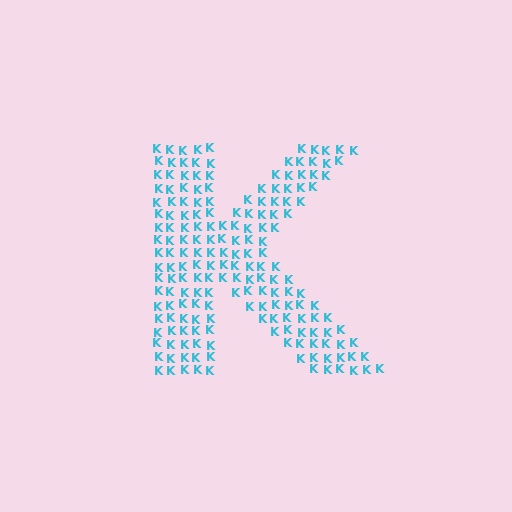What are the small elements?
The small elements are letter K's.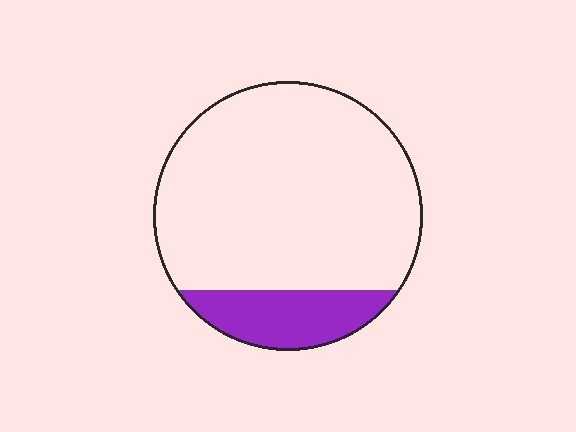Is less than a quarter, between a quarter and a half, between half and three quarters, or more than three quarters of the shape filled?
Less than a quarter.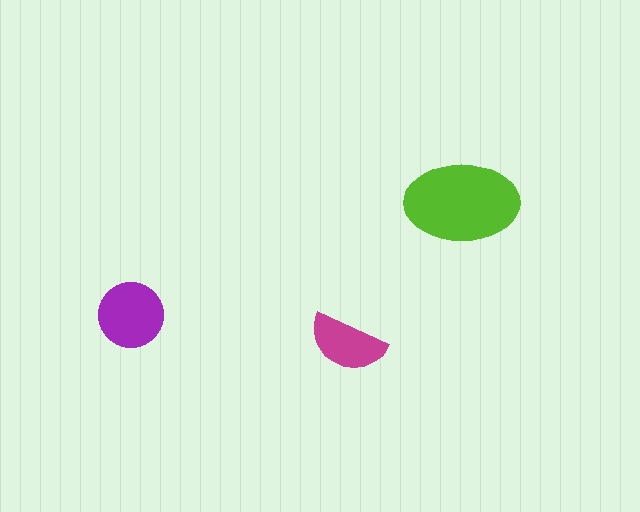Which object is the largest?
The lime ellipse.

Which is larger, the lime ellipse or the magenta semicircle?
The lime ellipse.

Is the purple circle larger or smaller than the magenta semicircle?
Larger.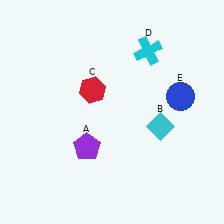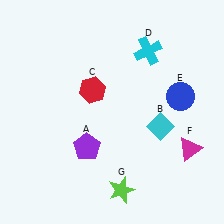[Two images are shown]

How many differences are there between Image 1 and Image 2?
There are 2 differences between the two images.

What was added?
A magenta triangle (F), a lime star (G) were added in Image 2.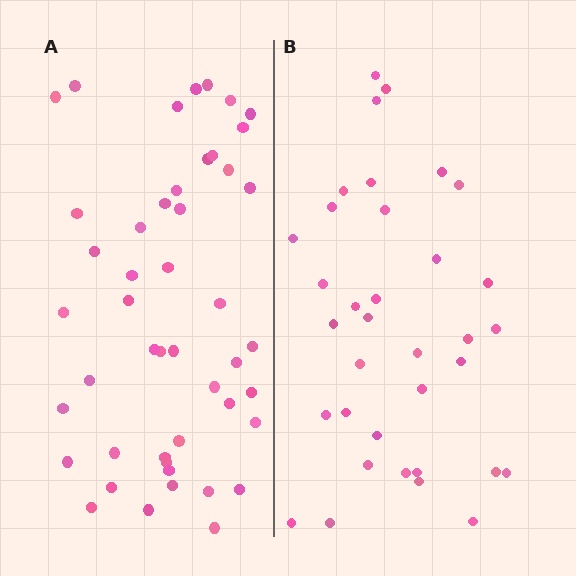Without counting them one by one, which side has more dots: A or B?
Region A (the left region) has more dots.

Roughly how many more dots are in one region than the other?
Region A has roughly 12 or so more dots than region B.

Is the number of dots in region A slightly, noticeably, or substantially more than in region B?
Region A has noticeably more, but not dramatically so. The ratio is roughly 1.3 to 1.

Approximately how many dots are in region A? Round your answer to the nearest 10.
About 50 dots. (The exact count is 47, which rounds to 50.)